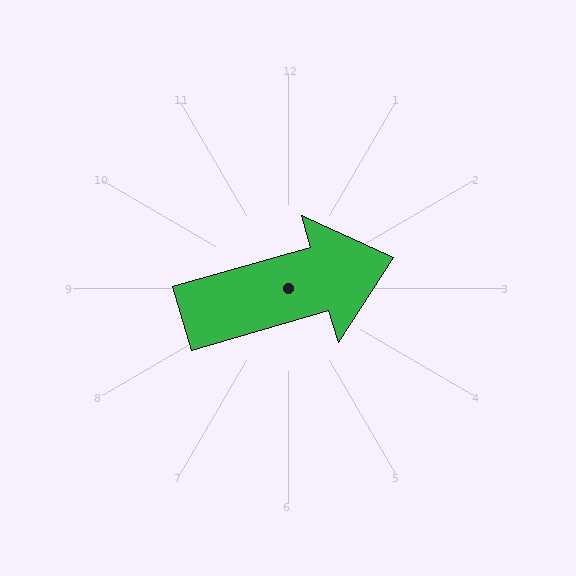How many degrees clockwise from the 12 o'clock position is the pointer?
Approximately 74 degrees.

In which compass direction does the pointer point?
East.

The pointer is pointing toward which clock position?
Roughly 2 o'clock.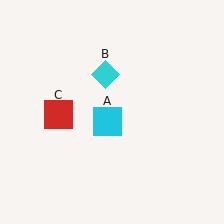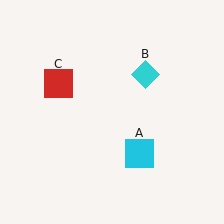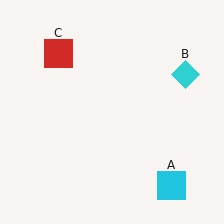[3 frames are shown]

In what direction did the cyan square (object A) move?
The cyan square (object A) moved down and to the right.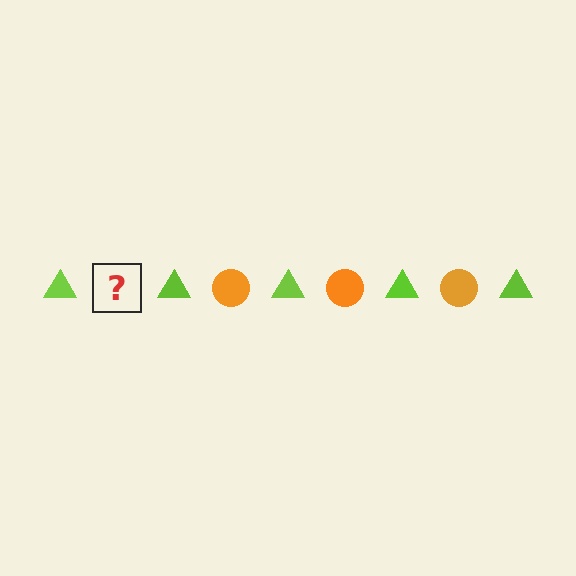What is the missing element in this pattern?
The missing element is an orange circle.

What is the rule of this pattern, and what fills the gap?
The rule is that the pattern alternates between lime triangle and orange circle. The gap should be filled with an orange circle.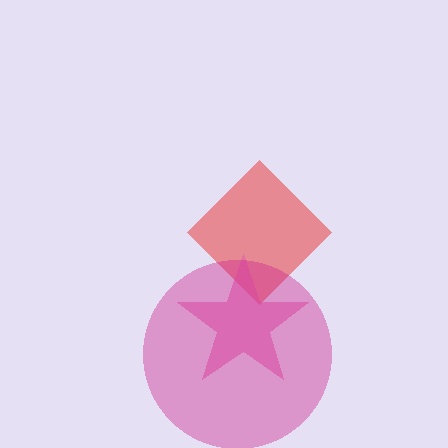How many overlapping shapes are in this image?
There are 3 overlapping shapes in the image.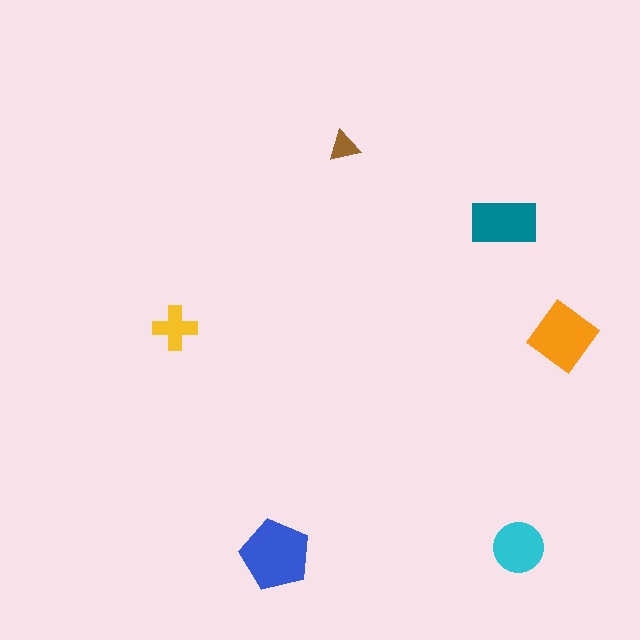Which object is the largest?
The blue pentagon.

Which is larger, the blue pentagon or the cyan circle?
The blue pentagon.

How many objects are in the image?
There are 6 objects in the image.